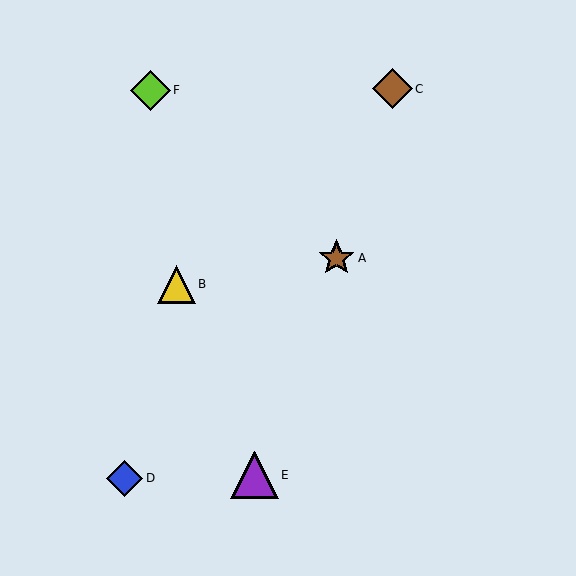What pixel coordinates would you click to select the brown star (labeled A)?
Click at (337, 258) to select the brown star A.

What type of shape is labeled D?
Shape D is a blue diamond.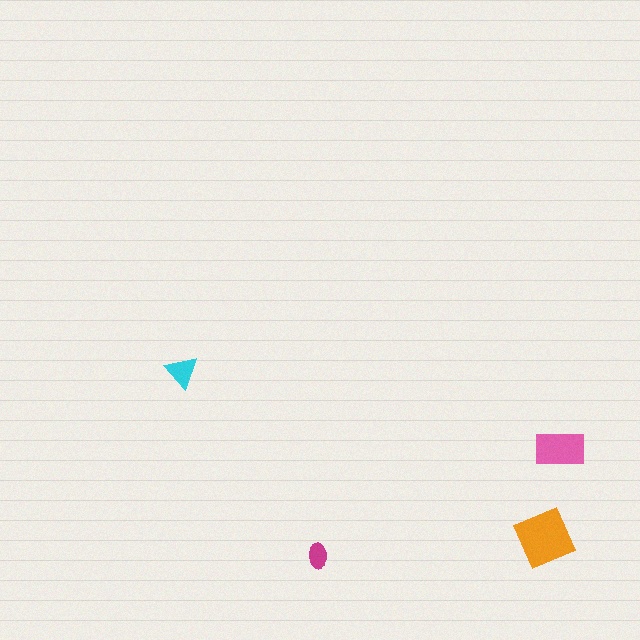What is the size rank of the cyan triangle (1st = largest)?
3rd.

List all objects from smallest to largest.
The magenta ellipse, the cyan triangle, the pink rectangle, the orange diamond.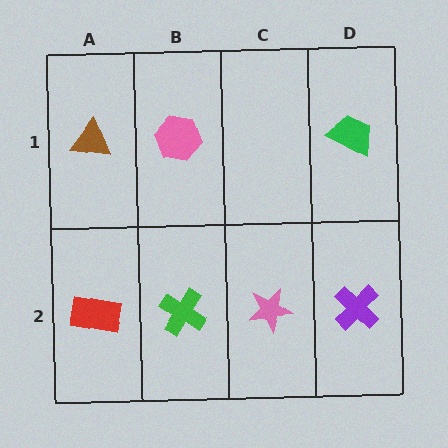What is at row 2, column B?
A green cross.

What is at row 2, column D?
A purple cross.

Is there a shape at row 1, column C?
No, that cell is empty.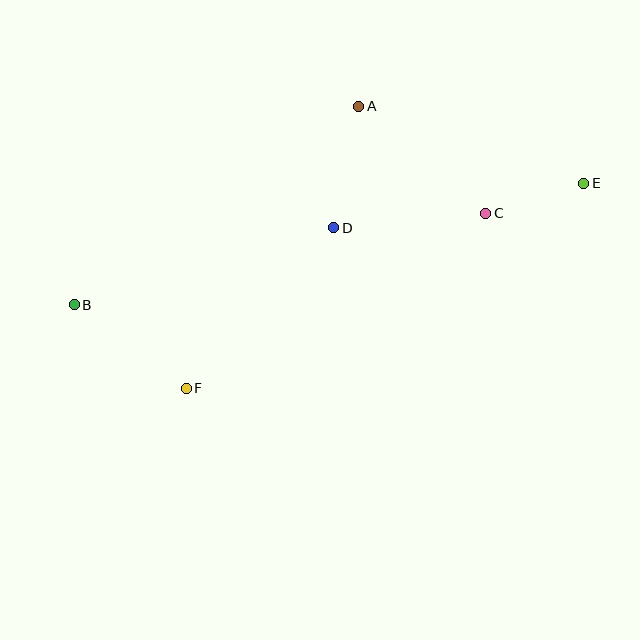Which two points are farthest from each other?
Points B and E are farthest from each other.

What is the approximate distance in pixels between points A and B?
The distance between A and B is approximately 347 pixels.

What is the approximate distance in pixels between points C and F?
The distance between C and F is approximately 347 pixels.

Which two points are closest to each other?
Points C and E are closest to each other.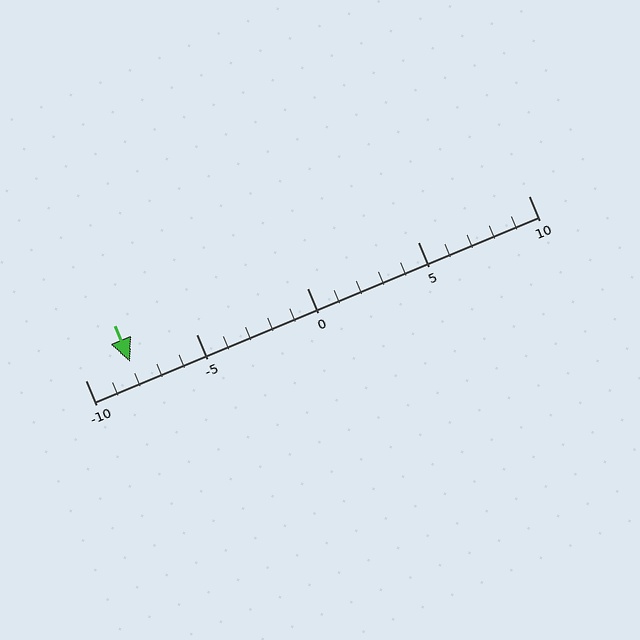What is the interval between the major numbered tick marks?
The major tick marks are spaced 5 units apart.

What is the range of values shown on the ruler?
The ruler shows values from -10 to 10.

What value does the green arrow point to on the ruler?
The green arrow points to approximately -8.